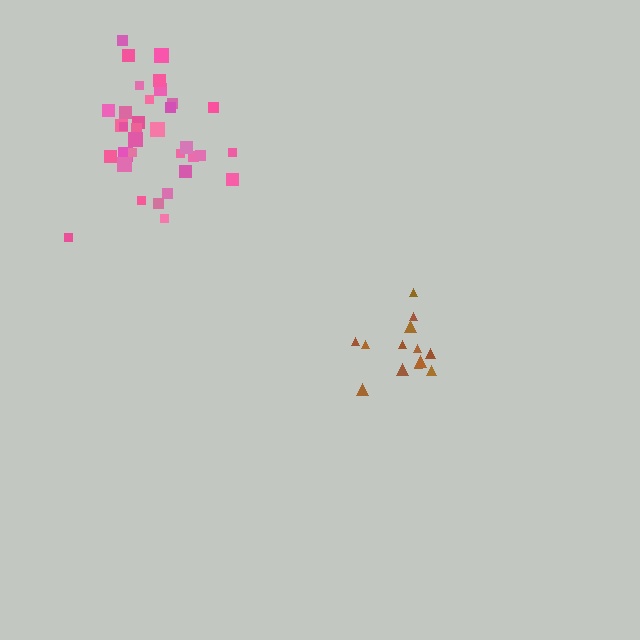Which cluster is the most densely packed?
Pink.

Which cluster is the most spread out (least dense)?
Brown.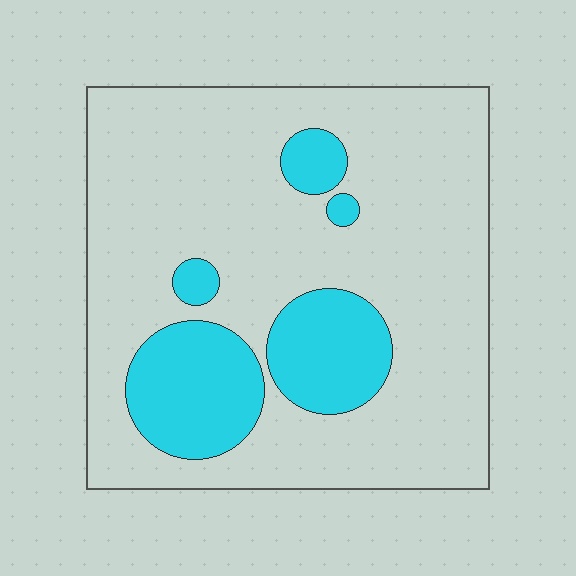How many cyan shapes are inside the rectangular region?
5.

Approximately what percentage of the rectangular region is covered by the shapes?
Approximately 20%.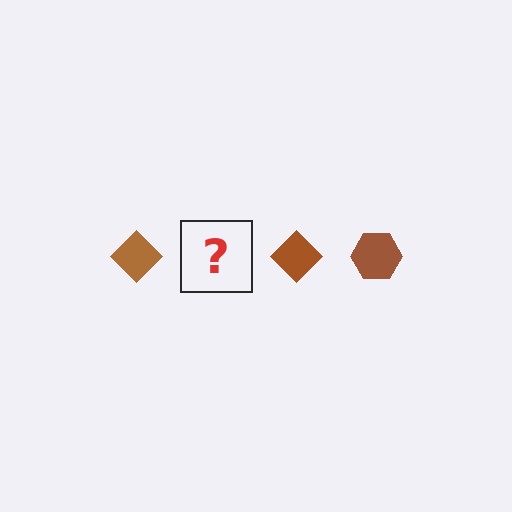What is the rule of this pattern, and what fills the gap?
The rule is that the pattern cycles through diamond, hexagon shapes in brown. The gap should be filled with a brown hexagon.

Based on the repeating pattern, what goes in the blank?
The blank should be a brown hexagon.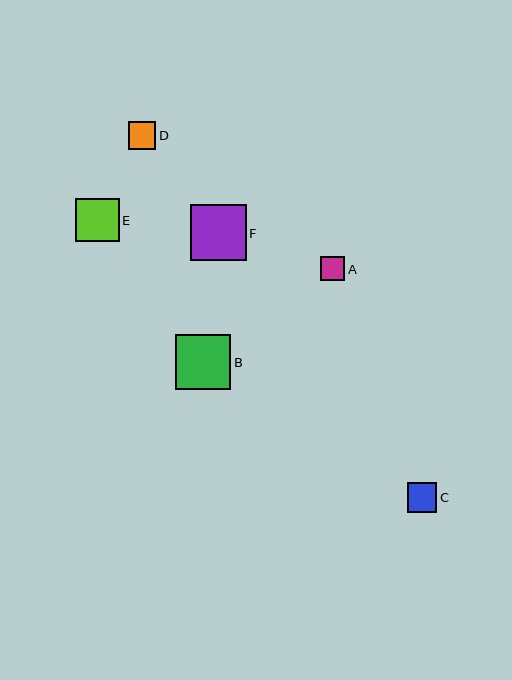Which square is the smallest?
Square A is the smallest with a size of approximately 25 pixels.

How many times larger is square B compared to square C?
Square B is approximately 1.8 times the size of square C.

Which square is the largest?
Square F is the largest with a size of approximately 56 pixels.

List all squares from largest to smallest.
From largest to smallest: F, B, E, C, D, A.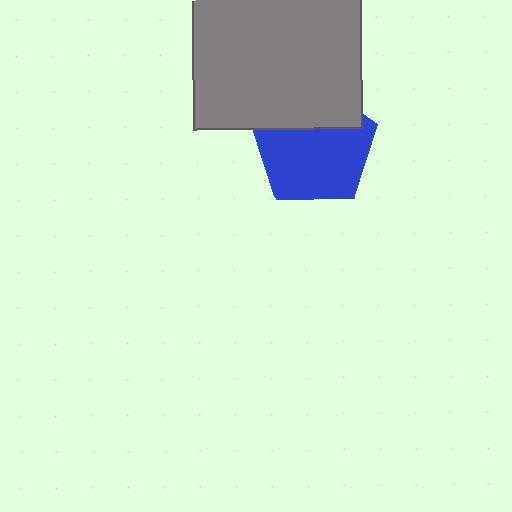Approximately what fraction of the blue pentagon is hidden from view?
Roughly 31% of the blue pentagon is hidden behind the gray square.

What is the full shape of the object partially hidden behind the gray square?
The partially hidden object is a blue pentagon.